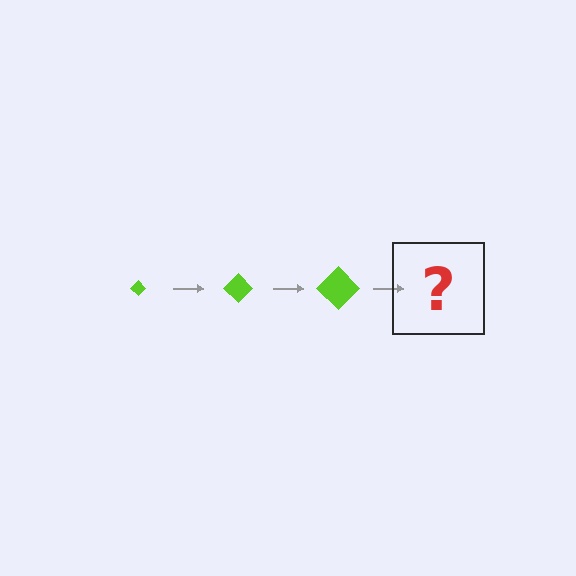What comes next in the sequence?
The next element should be a lime diamond, larger than the previous one.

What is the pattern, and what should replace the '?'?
The pattern is that the diamond gets progressively larger each step. The '?' should be a lime diamond, larger than the previous one.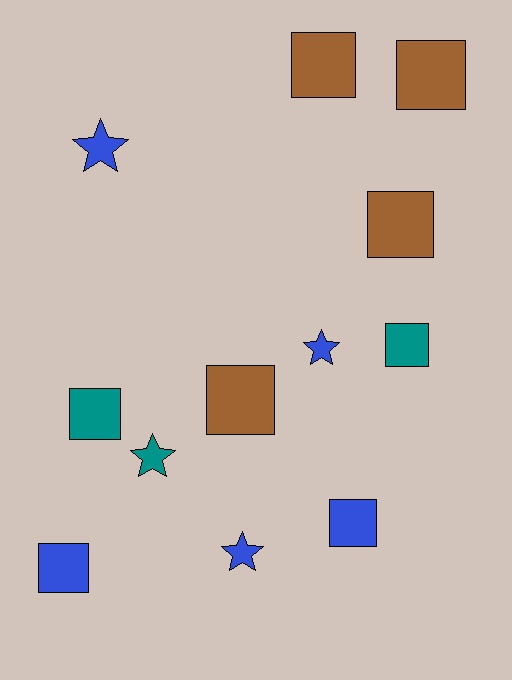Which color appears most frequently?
Blue, with 5 objects.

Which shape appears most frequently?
Square, with 8 objects.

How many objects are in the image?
There are 12 objects.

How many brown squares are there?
There are 4 brown squares.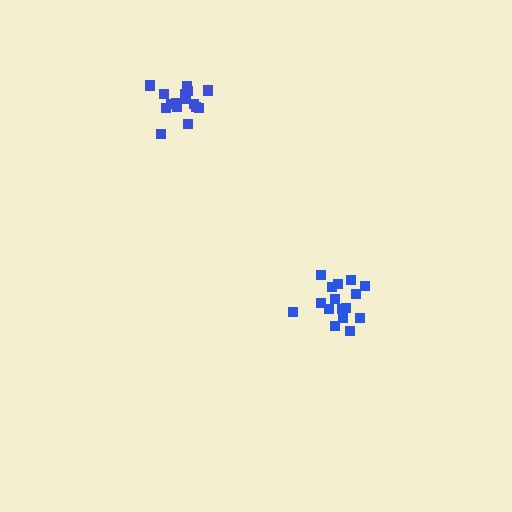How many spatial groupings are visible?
There are 2 spatial groupings.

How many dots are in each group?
Group 1: 16 dots, Group 2: 16 dots (32 total).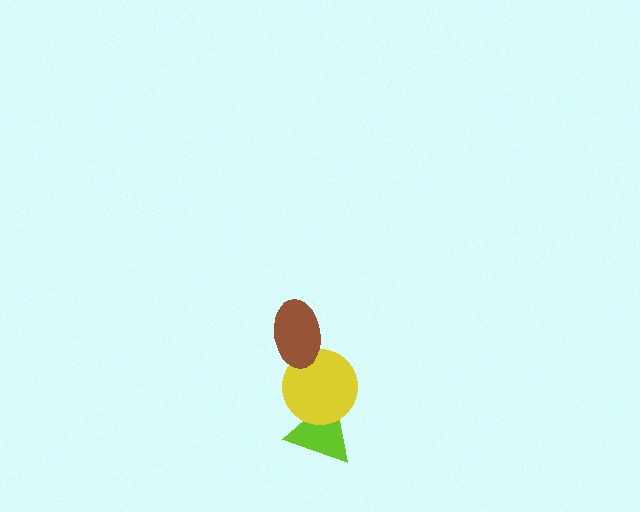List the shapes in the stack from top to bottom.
From top to bottom: the brown ellipse, the yellow circle, the lime triangle.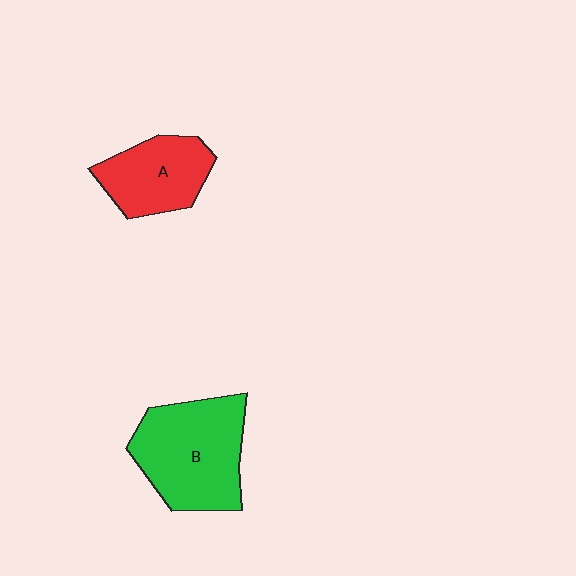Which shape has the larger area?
Shape B (green).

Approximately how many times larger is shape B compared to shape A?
Approximately 1.5 times.